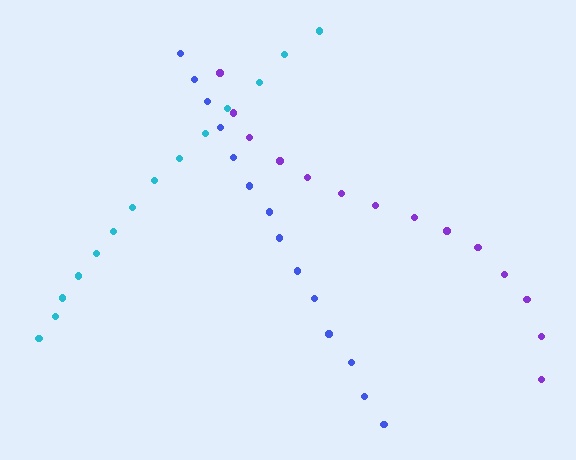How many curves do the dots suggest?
There are 3 distinct paths.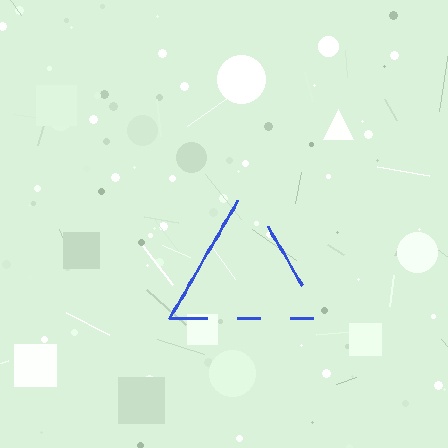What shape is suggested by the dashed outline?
The dashed outline suggests a triangle.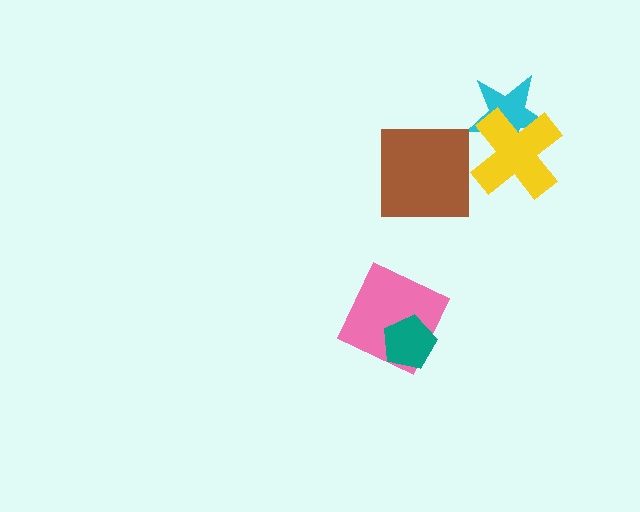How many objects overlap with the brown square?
0 objects overlap with the brown square.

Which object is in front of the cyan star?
The yellow cross is in front of the cyan star.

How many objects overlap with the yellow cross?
1 object overlaps with the yellow cross.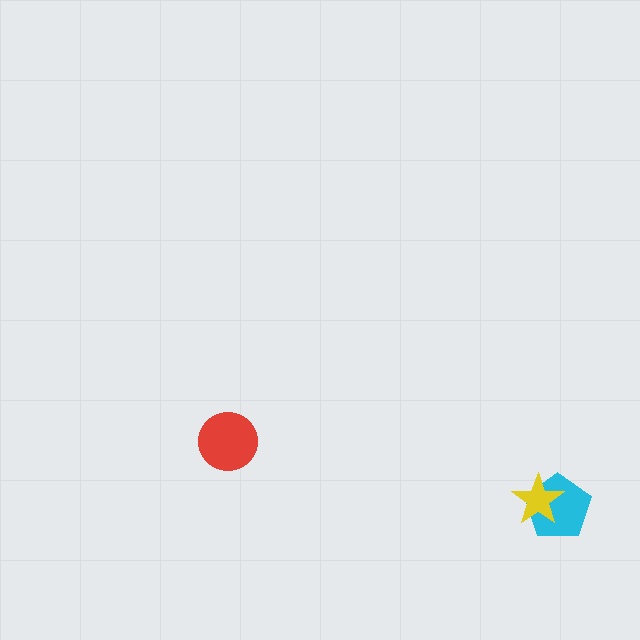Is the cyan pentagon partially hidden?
Yes, it is partially covered by another shape.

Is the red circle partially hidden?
No, no other shape covers it.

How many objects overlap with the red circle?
0 objects overlap with the red circle.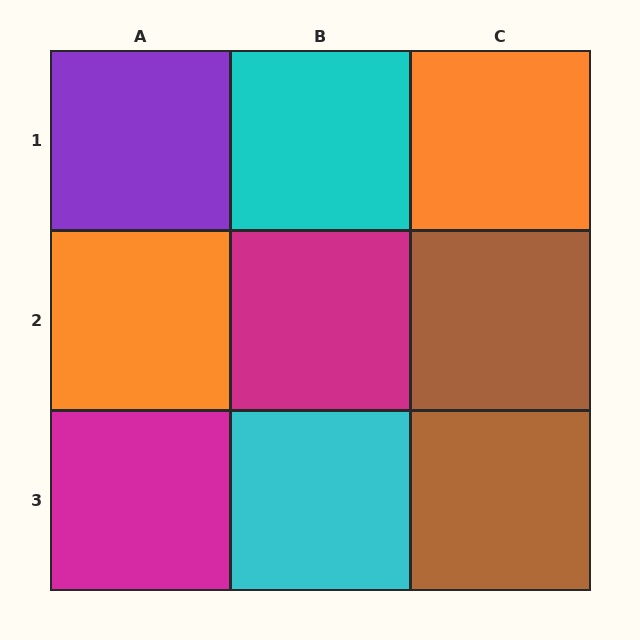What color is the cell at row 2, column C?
Brown.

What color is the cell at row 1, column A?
Purple.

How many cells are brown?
2 cells are brown.